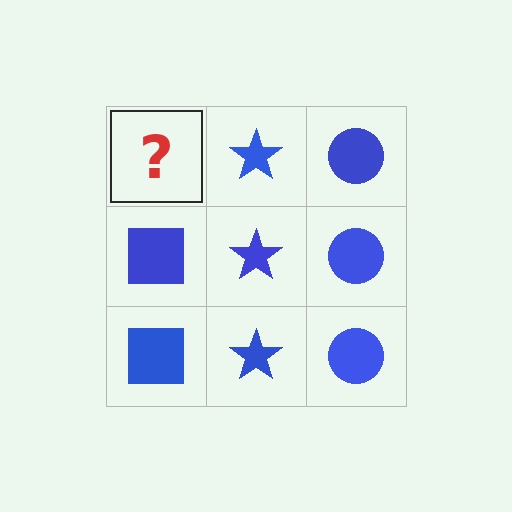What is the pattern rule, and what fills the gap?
The rule is that each column has a consistent shape. The gap should be filled with a blue square.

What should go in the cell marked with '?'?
The missing cell should contain a blue square.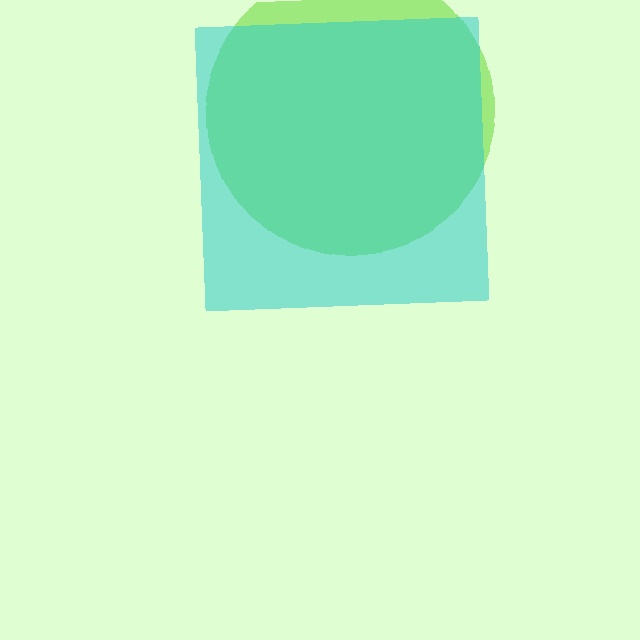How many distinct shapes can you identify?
There are 2 distinct shapes: a lime circle, a cyan square.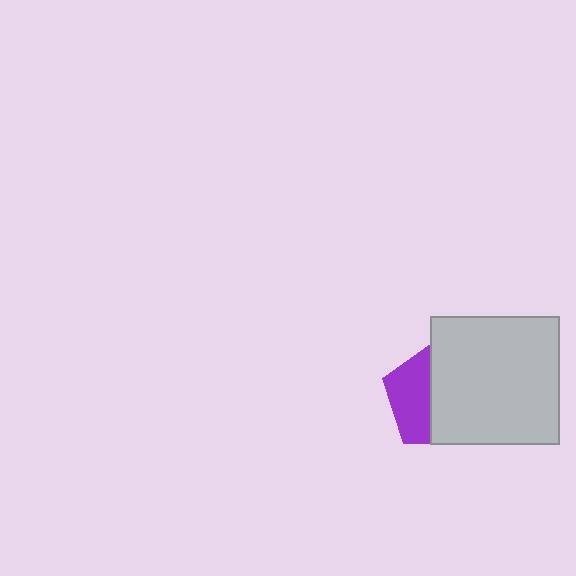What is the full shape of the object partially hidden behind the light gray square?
The partially hidden object is a purple pentagon.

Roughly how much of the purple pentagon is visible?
A small part of it is visible (roughly 39%).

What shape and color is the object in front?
The object in front is a light gray square.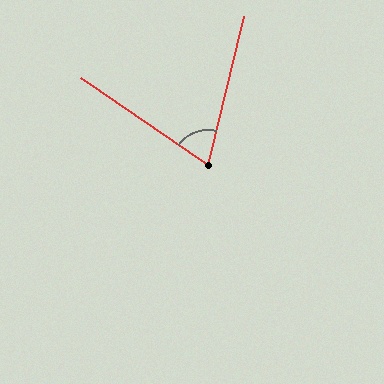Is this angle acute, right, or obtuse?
It is acute.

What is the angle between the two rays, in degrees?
Approximately 69 degrees.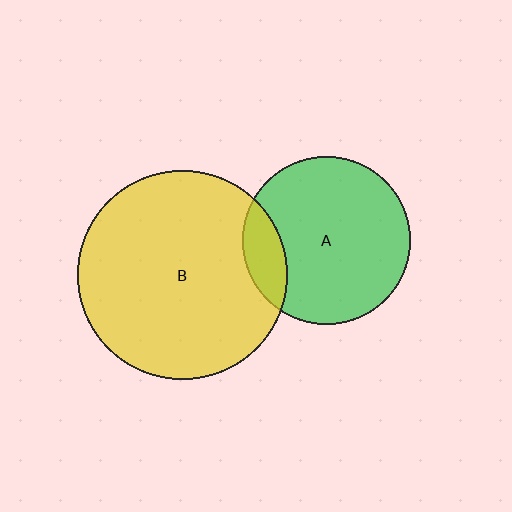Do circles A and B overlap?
Yes.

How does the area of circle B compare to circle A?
Approximately 1.5 times.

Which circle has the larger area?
Circle B (yellow).